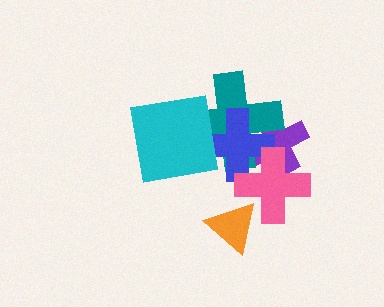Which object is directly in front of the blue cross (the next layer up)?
The pink cross is directly in front of the blue cross.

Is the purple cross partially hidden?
Yes, it is partially covered by another shape.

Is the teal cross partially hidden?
Yes, it is partially covered by another shape.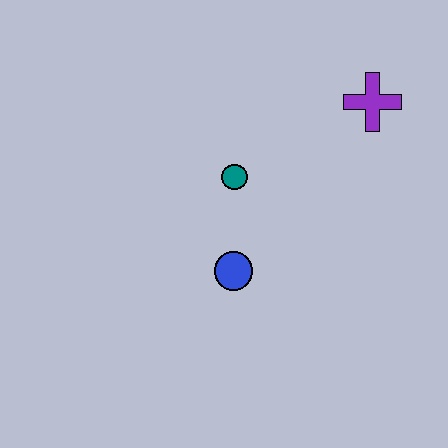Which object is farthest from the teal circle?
The purple cross is farthest from the teal circle.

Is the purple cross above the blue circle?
Yes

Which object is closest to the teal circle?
The blue circle is closest to the teal circle.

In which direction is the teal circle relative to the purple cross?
The teal circle is to the left of the purple cross.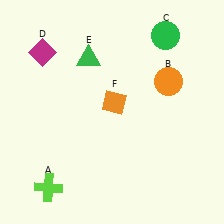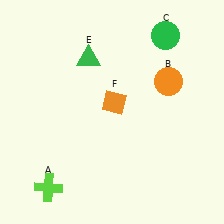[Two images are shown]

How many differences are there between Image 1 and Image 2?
There is 1 difference between the two images.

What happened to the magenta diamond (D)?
The magenta diamond (D) was removed in Image 2. It was in the top-left area of Image 1.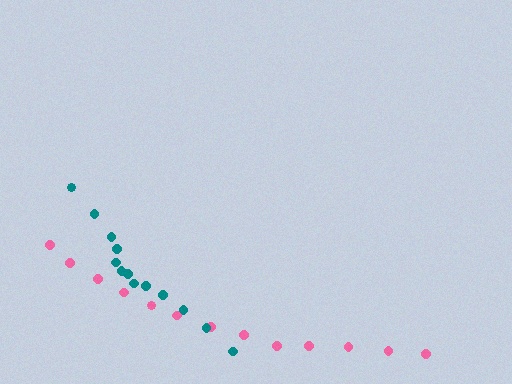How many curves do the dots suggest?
There are 2 distinct paths.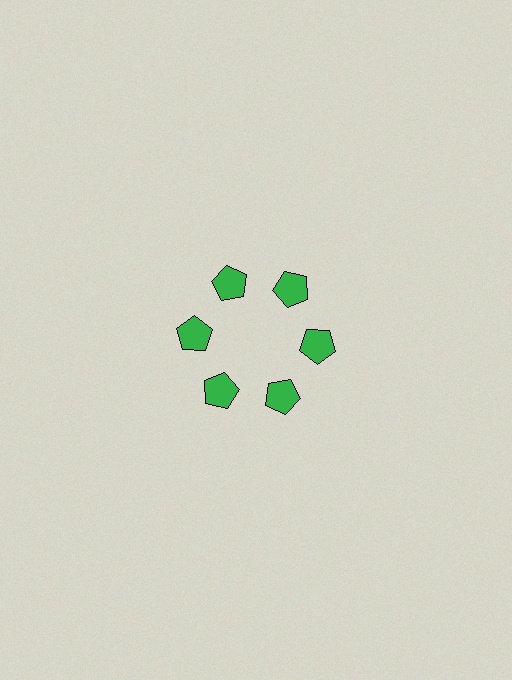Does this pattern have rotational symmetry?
Yes, this pattern has 6-fold rotational symmetry. It looks the same after rotating 60 degrees around the center.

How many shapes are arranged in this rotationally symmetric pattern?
There are 6 shapes, arranged in 6 groups of 1.